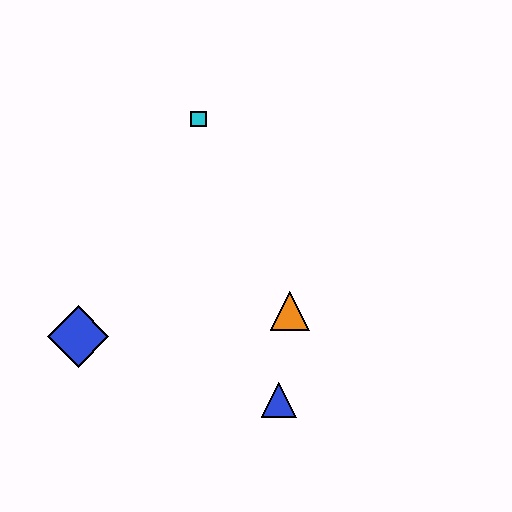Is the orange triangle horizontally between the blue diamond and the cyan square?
No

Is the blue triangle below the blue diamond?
Yes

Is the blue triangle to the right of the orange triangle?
No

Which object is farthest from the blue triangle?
The cyan square is farthest from the blue triangle.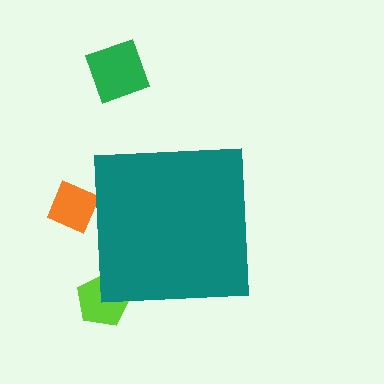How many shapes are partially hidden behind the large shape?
2 shapes are partially hidden.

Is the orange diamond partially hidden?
Yes, the orange diamond is partially hidden behind the teal square.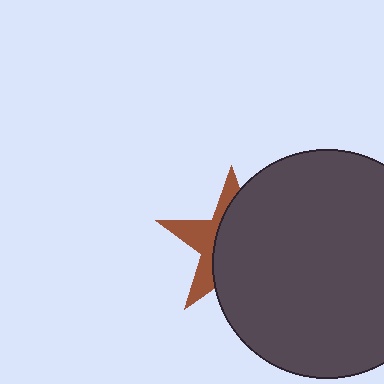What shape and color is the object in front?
The object in front is a dark gray circle.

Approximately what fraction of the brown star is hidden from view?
Roughly 64% of the brown star is hidden behind the dark gray circle.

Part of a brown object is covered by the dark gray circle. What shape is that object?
It is a star.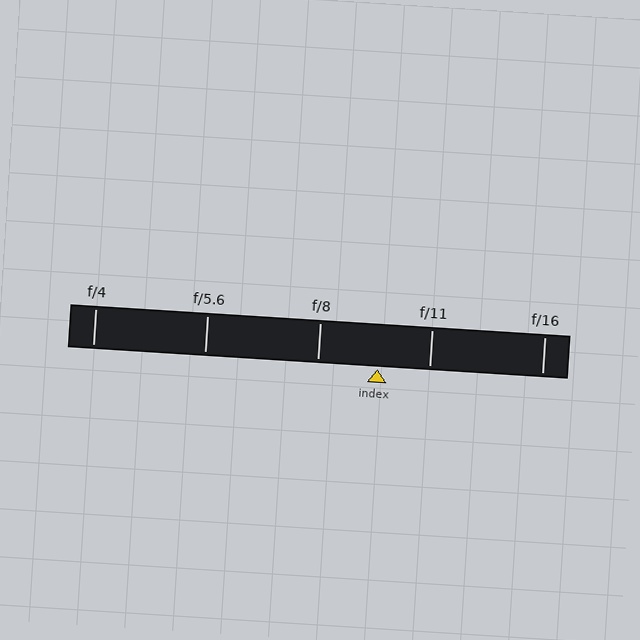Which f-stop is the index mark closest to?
The index mark is closest to f/11.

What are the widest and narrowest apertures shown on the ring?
The widest aperture shown is f/4 and the narrowest is f/16.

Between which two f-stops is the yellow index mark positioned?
The index mark is between f/8 and f/11.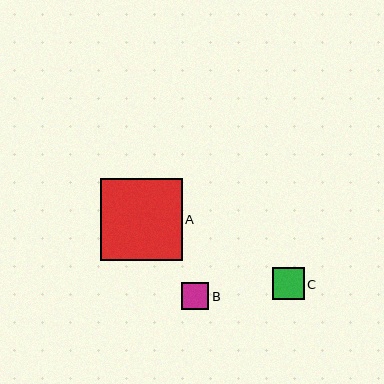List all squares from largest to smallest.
From largest to smallest: A, C, B.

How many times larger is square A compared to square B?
Square A is approximately 3.0 times the size of square B.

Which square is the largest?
Square A is the largest with a size of approximately 82 pixels.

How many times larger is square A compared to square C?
Square A is approximately 2.5 times the size of square C.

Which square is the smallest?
Square B is the smallest with a size of approximately 28 pixels.